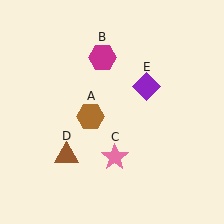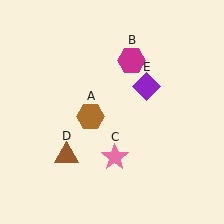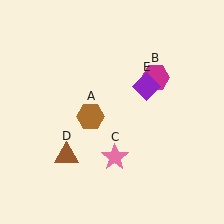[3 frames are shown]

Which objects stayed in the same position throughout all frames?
Brown hexagon (object A) and pink star (object C) and brown triangle (object D) and purple diamond (object E) remained stationary.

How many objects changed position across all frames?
1 object changed position: magenta hexagon (object B).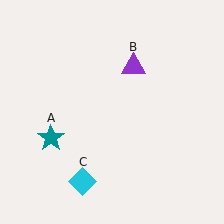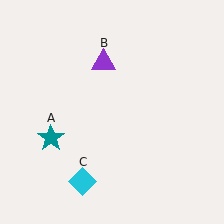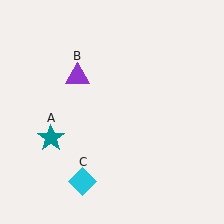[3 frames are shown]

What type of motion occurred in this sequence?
The purple triangle (object B) rotated counterclockwise around the center of the scene.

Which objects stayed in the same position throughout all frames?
Teal star (object A) and cyan diamond (object C) remained stationary.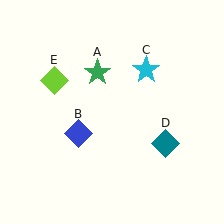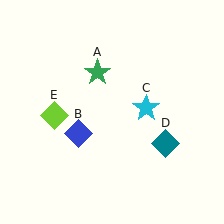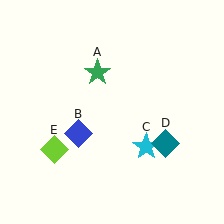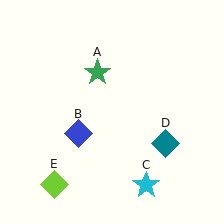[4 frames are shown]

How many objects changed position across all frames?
2 objects changed position: cyan star (object C), lime diamond (object E).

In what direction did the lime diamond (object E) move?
The lime diamond (object E) moved down.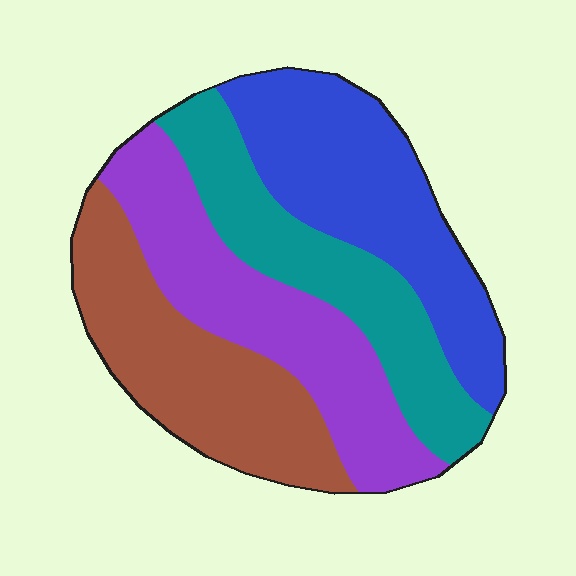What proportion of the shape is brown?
Brown takes up between a quarter and a half of the shape.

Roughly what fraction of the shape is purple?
Purple takes up about one quarter (1/4) of the shape.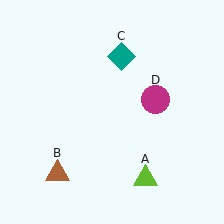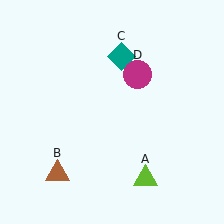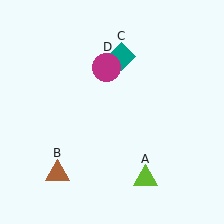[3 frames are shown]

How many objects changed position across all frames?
1 object changed position: magenta circle (object D).